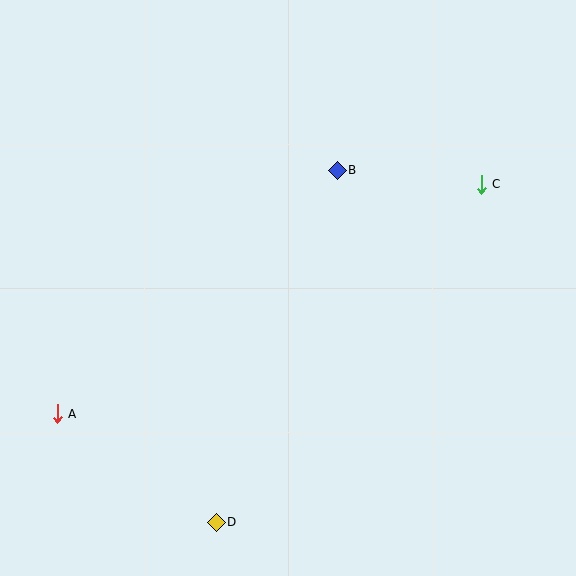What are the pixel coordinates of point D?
Point D is at (216, 522).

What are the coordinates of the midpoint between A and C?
The midpoint between A and C is at (269, 299).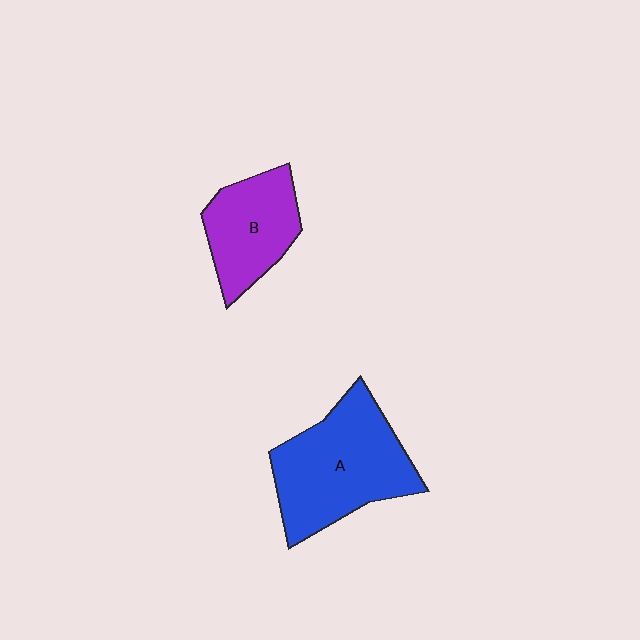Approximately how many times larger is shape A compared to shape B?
Approximately 1.6 times.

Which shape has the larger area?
Shape A (blue).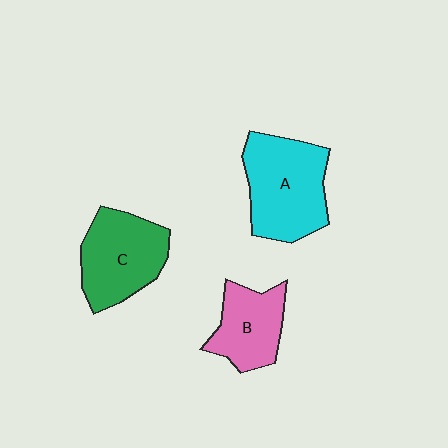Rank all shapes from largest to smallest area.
From largest to smallest: A (cyan), C (green), B (pink).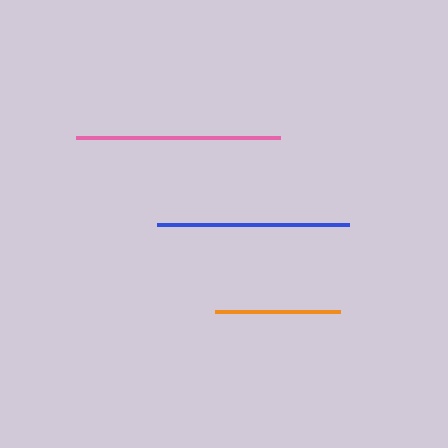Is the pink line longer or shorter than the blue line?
The pink line is longer than the blue line.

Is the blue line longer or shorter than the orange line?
The blue line is longer than the orange line.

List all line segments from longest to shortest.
From longest to shortest: pink, blue, orange.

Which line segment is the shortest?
The orange line is the shortest at approximately 125 pixels.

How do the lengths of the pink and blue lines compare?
The pink and blue lines are approximately the same length.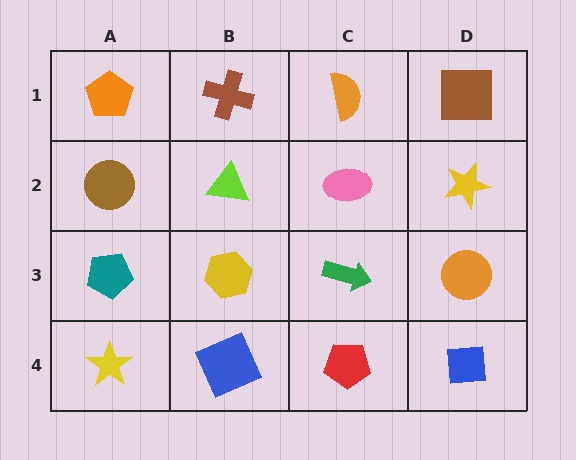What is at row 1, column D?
A brown square.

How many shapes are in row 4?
4 shapes.